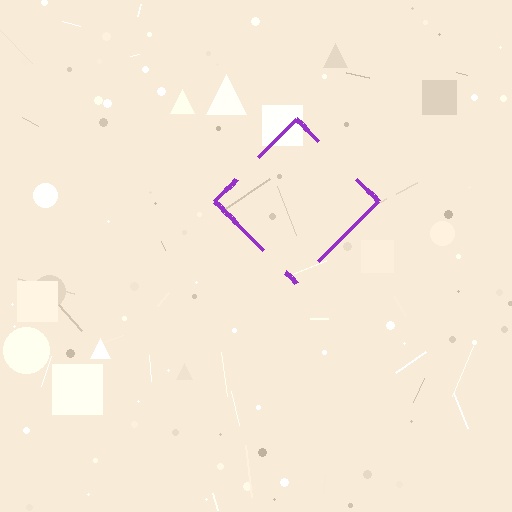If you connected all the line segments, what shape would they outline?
They would outline a diamond.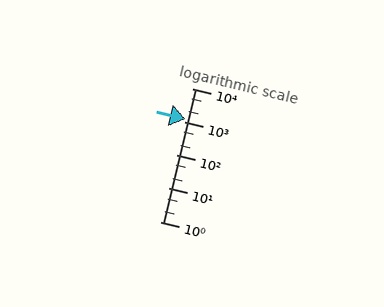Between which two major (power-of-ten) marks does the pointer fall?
The pointer is between 1000 and 10000.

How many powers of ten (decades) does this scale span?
The scale spans 4 decades, from 1 to 10000.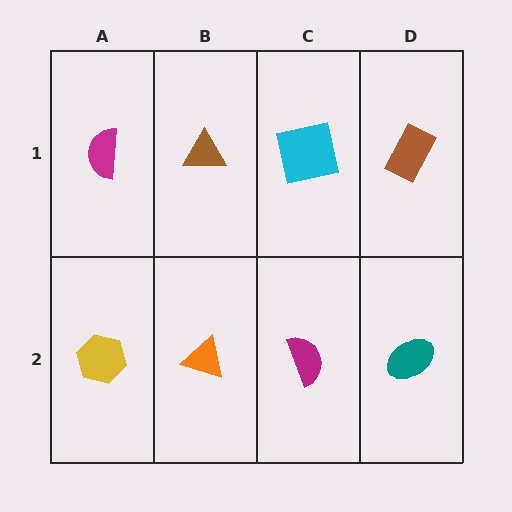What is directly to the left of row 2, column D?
A magenta semicircle.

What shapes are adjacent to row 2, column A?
A magenta semicircle (row 1, column A), an orange triangle (row 2, column B).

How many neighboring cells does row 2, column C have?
3.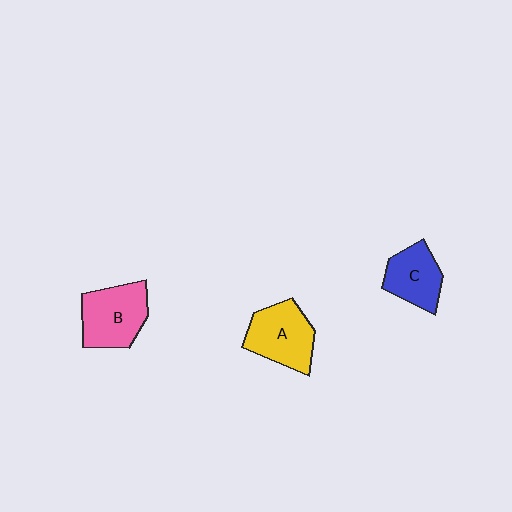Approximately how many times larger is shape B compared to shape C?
Approximately 1.3 times.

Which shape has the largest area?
Shape B (pink).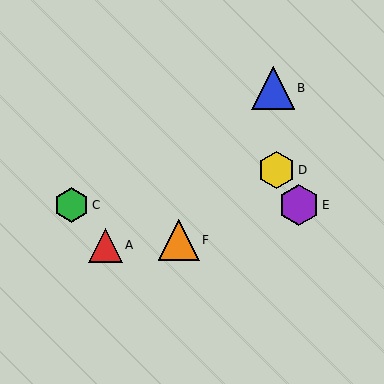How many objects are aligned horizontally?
2 objects (C, E) are aligned horizontally.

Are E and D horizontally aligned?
No, E is at y≈205 and D is at y≈170.